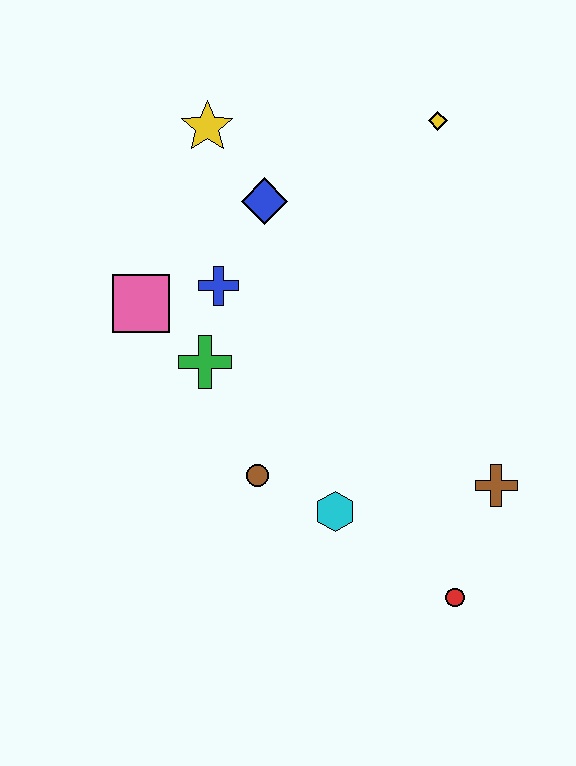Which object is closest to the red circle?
The brown cross is closest to the red circle.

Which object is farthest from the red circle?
The yellow star is farthest from the red circle.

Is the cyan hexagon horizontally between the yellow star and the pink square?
No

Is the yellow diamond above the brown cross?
Yes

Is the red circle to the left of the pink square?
No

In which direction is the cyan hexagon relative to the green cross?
The cyan hexagon is below the green cross.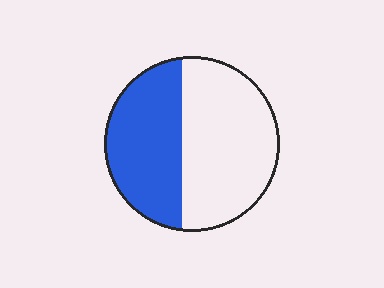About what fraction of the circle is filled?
About two fifths (2/5).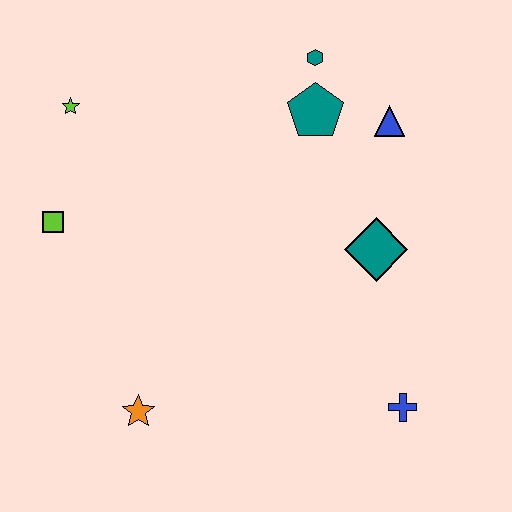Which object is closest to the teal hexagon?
The teal pentagon is closest to the teal hexagon.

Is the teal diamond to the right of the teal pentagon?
Yes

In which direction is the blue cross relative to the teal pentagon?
The blue cross is below the teal pentagon.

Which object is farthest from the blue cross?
The lime star is farthest from the blue cross.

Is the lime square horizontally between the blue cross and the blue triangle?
No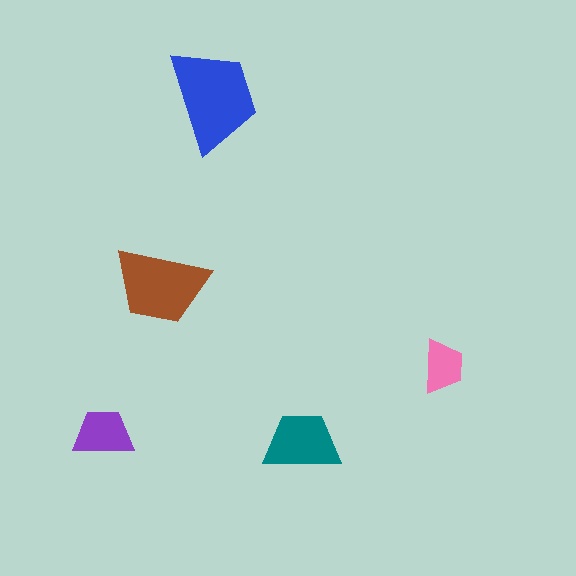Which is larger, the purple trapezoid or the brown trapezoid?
The brown one.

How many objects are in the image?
There are 5 objects in the image.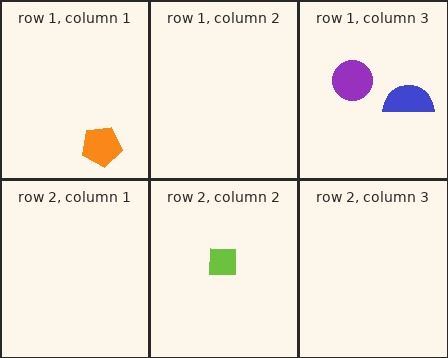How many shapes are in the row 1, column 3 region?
2.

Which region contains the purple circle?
The row 1, column 3 region.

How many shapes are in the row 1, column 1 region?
1.